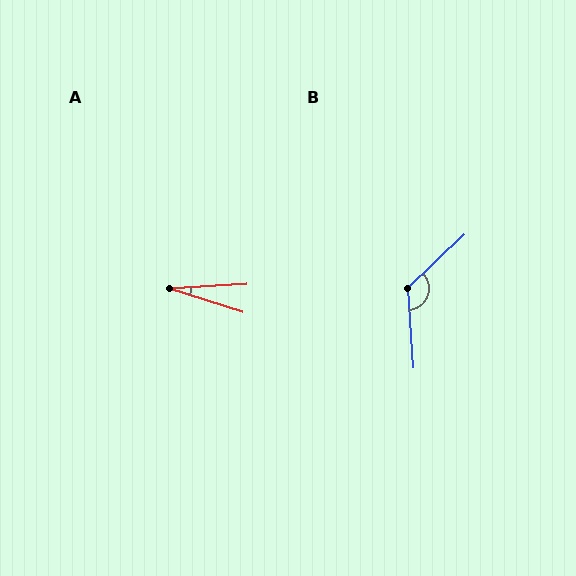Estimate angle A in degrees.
Approximately 22 degrees.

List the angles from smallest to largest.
A (22°), B (129°).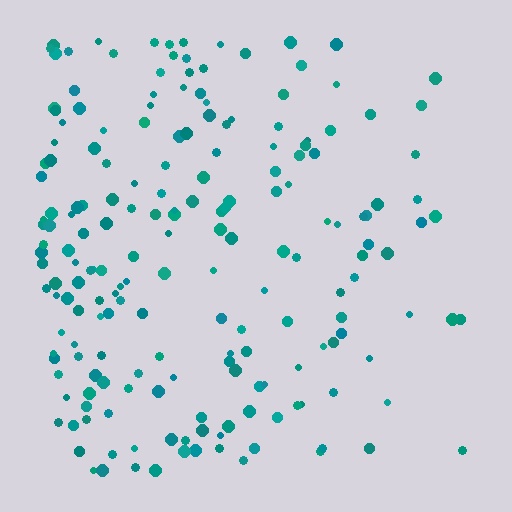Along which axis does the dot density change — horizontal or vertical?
Horizontal.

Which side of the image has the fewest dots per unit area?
The right.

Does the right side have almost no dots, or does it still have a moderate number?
Still a moderate number, just noticeably fewer than the left.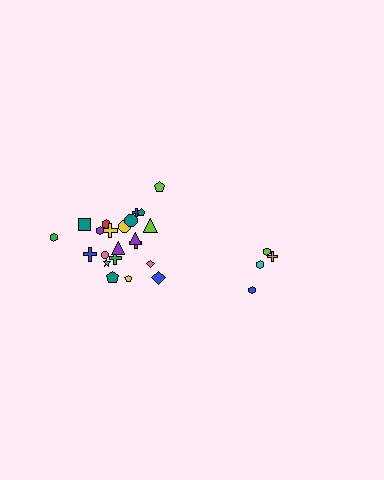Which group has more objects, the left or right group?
The left group.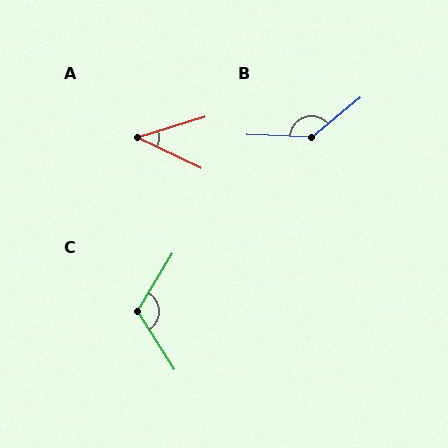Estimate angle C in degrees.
Approximately 116 degrees.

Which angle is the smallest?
A, at approximately 43 degrees.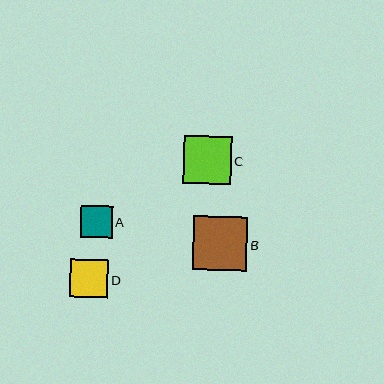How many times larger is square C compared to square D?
Square C is approximately 1.2 times the size of square D.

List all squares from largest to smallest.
From largest to smallest: B, C, D, A.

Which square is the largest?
Square B is the largest with a size of approximately 54 pixels.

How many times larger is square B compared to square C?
Square B is approximately 1.1 times the size of square C.